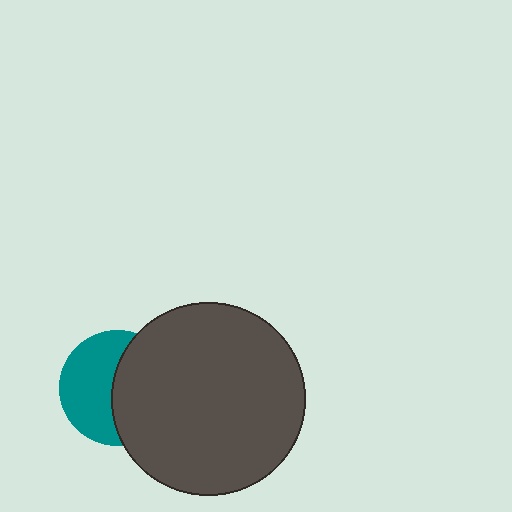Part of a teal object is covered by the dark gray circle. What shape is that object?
It is a circle.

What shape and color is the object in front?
The object in front is a dark gray circle.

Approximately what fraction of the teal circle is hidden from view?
Roughly 50% of the teal circle is hidden behind the dark gray circle.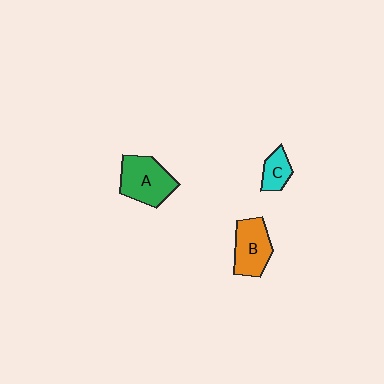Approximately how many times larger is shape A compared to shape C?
Approximately 2.1 times.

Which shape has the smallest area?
Shape C (cyan).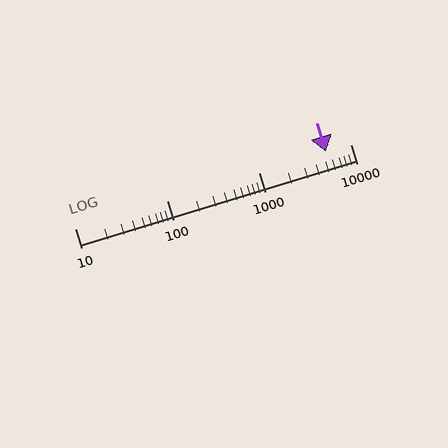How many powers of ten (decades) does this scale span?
The scale spans 3 decades, from 10 to 10000.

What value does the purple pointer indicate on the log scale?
The pointer indicates approximately 5400.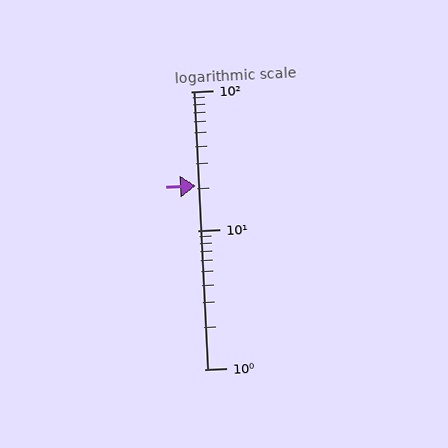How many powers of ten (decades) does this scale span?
The scale spans 2 decades, from 1 to 100.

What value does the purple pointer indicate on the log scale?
The pointer indicates approximately 21.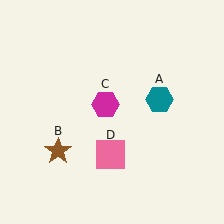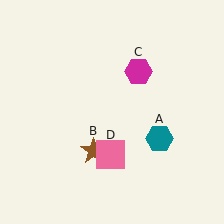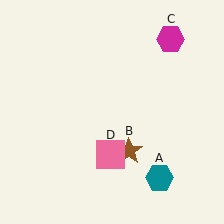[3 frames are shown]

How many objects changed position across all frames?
3 objects changed position: teal hexagon (object A), brown star (object B), magenta hexagon (object C).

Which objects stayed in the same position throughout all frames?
Pink square (object D) remained stationary.